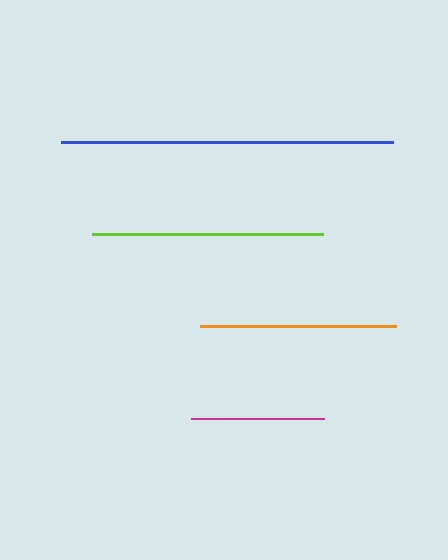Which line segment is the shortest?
The magenta line is the shortest at approximately 134 pixels.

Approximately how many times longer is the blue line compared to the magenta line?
The blue line is approximately 2.5 times the length of the magenta line.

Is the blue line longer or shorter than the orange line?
The blue line is longer than the orange line.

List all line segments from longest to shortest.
From longest to shortest: blue, lime, orange, magenta.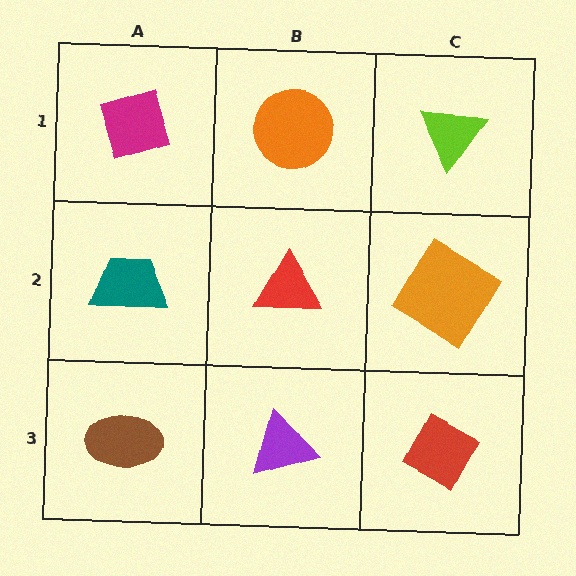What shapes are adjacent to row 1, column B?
A red triangle (row 2, column B), a magenta diamond (row 1, column A), a lime triangle (row 1, column C).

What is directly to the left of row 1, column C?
An orange circle.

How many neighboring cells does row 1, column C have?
2.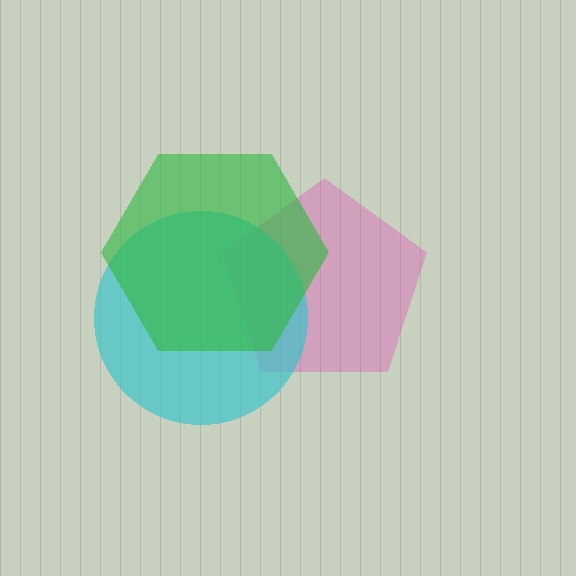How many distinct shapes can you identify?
There are 3 distinct shapes: a pink pentagon, a cyan circle, a green hexagon.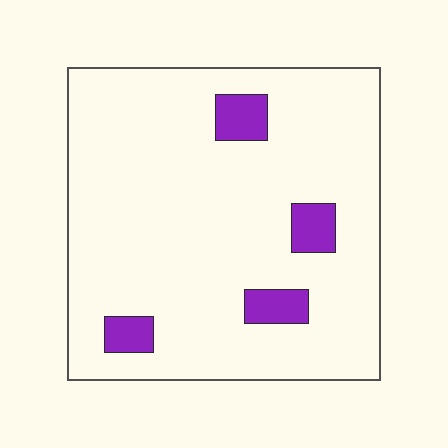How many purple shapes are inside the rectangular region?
4.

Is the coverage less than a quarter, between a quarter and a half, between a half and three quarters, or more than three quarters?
Less than a quarter.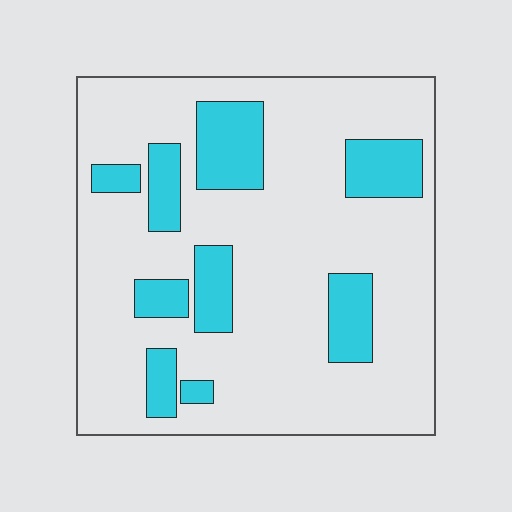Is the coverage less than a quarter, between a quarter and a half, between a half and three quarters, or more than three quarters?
Less than a quarter.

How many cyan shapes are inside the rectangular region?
9.